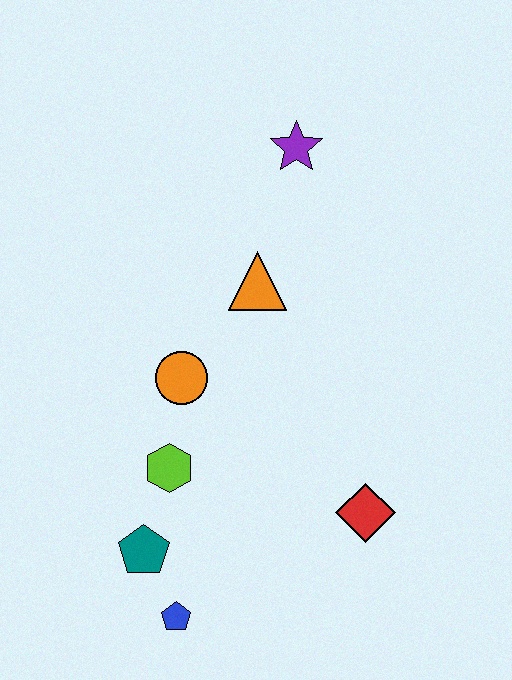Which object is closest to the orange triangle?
The orange circle is closest to the orange triangle.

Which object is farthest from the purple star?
The blue pentagon is farthest from the purple star.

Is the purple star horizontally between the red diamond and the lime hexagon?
Yes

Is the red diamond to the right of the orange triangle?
Yes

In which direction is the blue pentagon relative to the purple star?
The blue pentagon is below the purple star.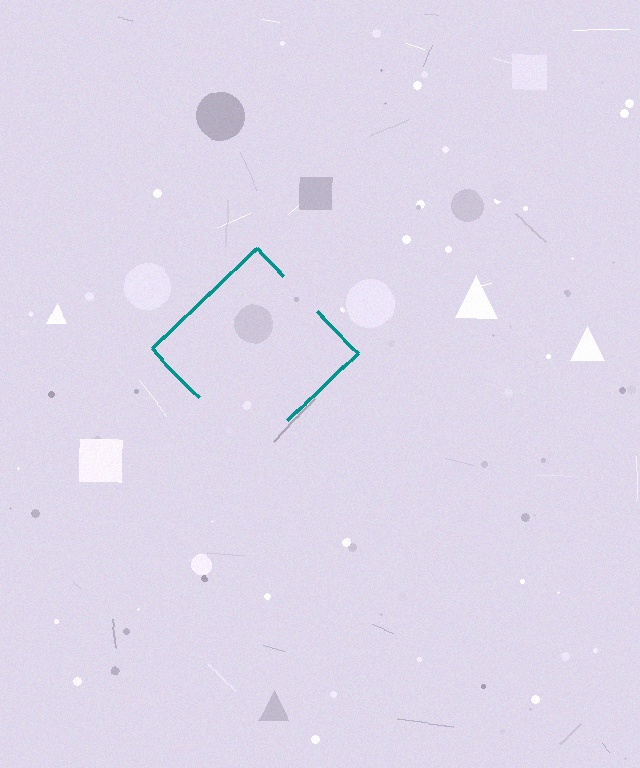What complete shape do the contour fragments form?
The contour fragments form a diamond.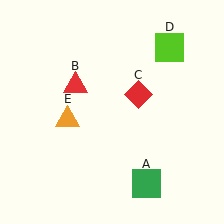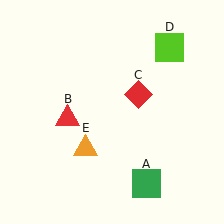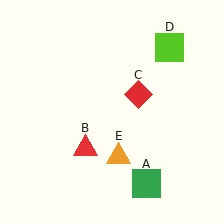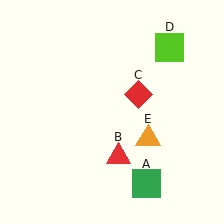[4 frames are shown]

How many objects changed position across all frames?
2 objects changed position: red triangle (object B), orange triangle (object E).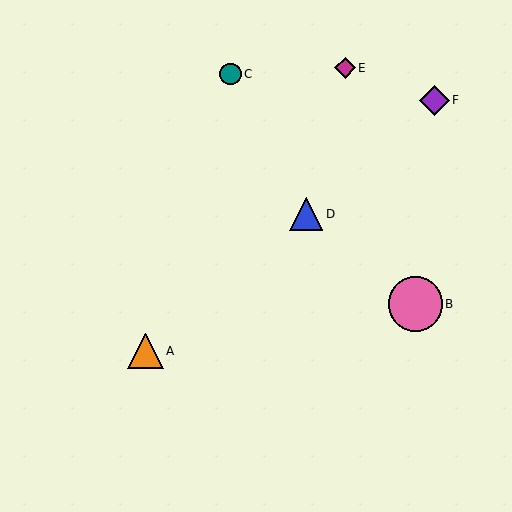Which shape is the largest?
The pink circle (labeled B) is the largest.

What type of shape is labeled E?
Shape E is a magenta diamond.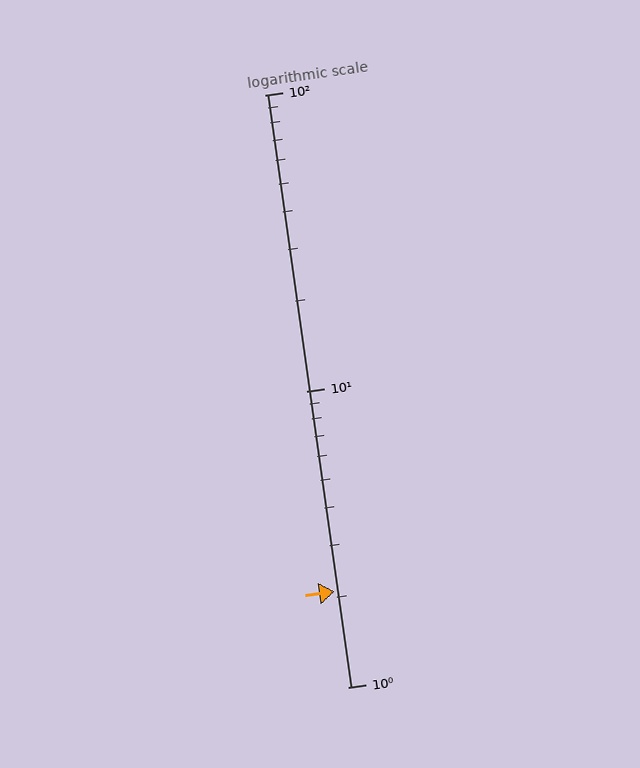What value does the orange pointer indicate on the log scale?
The pointer indicates approximately 2.1.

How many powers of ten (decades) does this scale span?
The scale spans 2 decades, from 1 to 100.